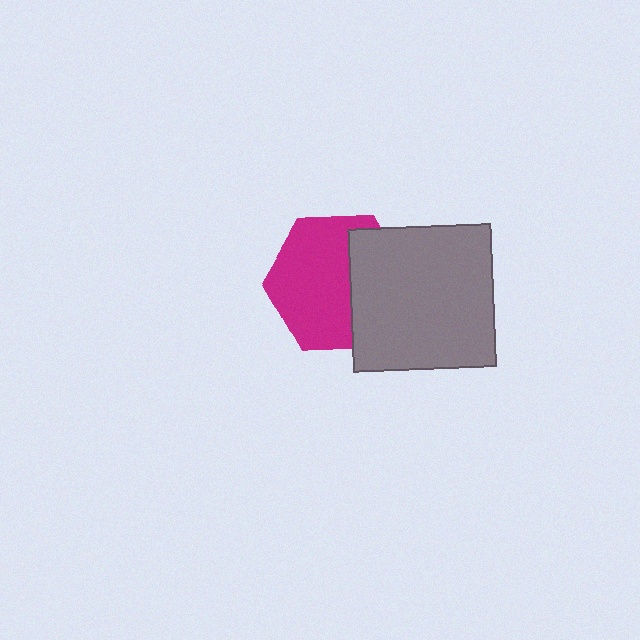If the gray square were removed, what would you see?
You would see the complete magenta hexagon.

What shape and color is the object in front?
The object in front is a gray square.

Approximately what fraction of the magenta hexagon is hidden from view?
Roughly 37% of the magenta hexagon is hidden behind the gray square.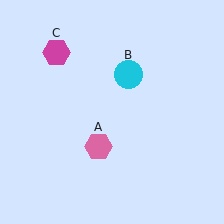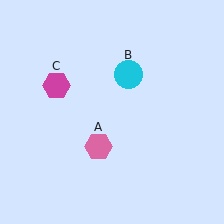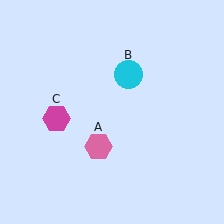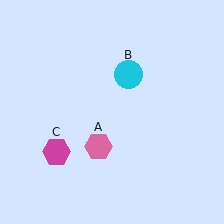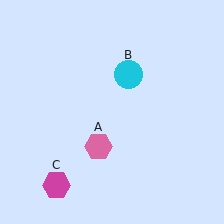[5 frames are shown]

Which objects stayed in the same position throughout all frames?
Pink hexagon (object A) and cyan circle (object B) remained stationary.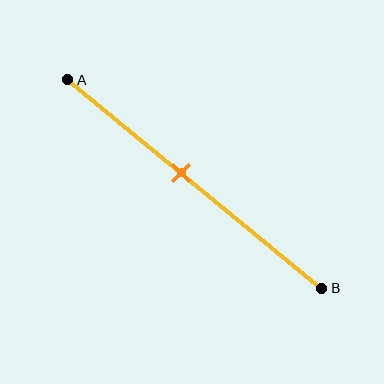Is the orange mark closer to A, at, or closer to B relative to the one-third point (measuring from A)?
The orange mark is closer to point B than the one-third point of segment AB.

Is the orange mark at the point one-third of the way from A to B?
No, the mark is at about 45% from A, not at the 33% one-third point.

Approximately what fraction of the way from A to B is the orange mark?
The orange mark is approximately 45% of the way from A to B.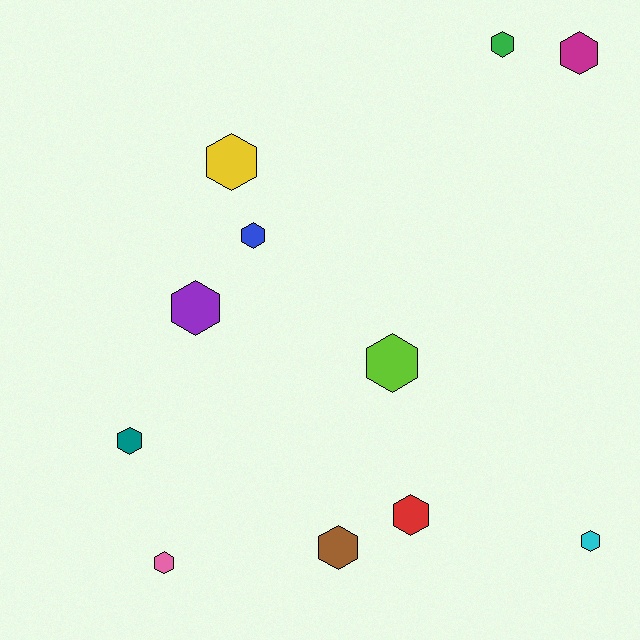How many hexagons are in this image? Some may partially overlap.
There are 11 hexagons.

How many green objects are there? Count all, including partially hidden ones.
There is 1 green object.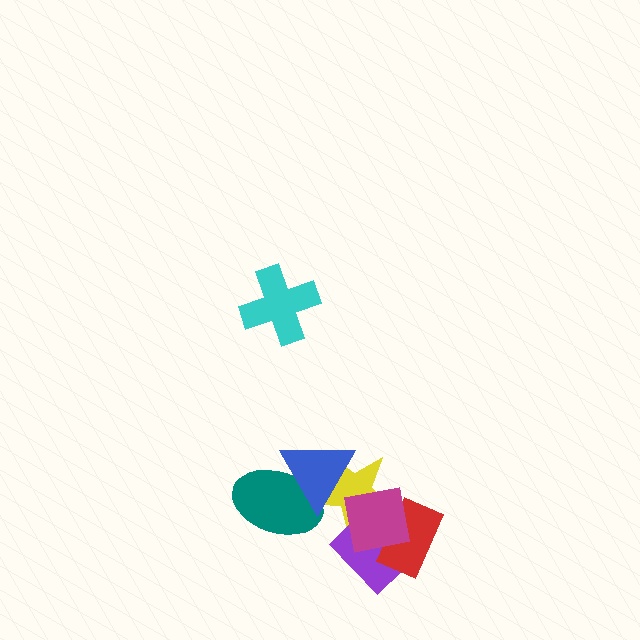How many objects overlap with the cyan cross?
0 objects overlap with the cyan cross.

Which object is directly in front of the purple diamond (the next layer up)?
The red rectangle is directly in front of the purple diamond.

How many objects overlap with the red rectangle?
3 objects overlap with the red rectangle.